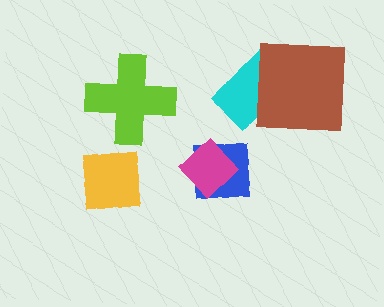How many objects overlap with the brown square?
1 object overlaps with the brown square.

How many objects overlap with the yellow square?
0 objects overlap with the yellow square.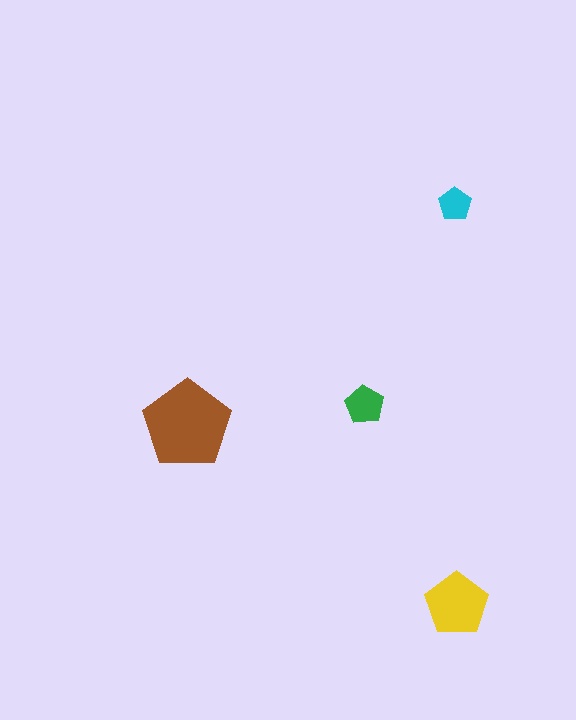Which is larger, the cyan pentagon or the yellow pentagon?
The yellow one.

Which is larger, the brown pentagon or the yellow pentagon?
The brown one.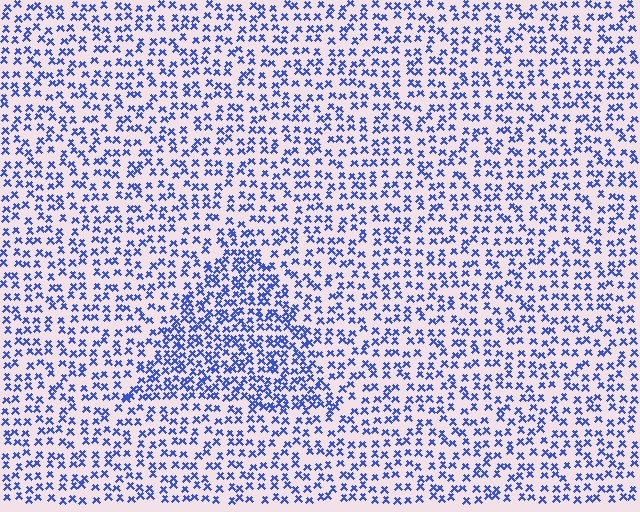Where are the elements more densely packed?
The elements are more densely packed inside the triangle boundary.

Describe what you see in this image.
The image contains small blue elements arranged at two different densities. A triangle-shaped region is visible where the elements are more densely packed than the surrounding area.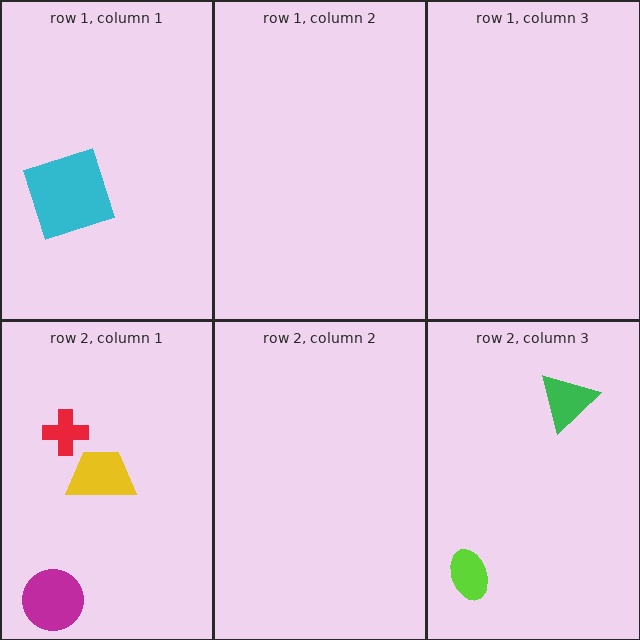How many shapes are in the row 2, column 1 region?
3.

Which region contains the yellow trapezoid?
The row 2, column 1 region.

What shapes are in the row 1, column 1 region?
The cyan square.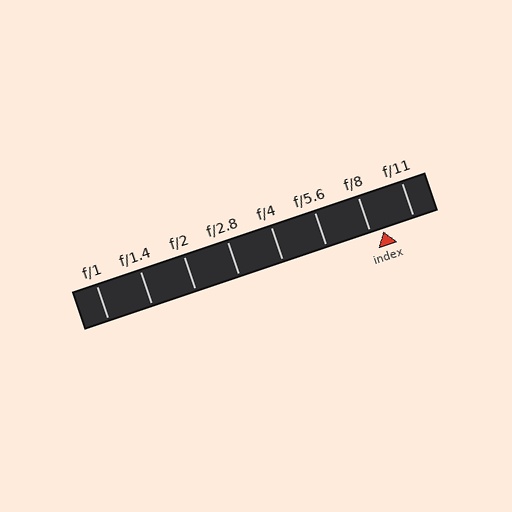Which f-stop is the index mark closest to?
The index mark is closest to f/8.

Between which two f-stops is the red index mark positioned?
The index mark is between f/8 and f/11.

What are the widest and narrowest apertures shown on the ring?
The widest aperture shown is f/1 and the narrowest is f/11.